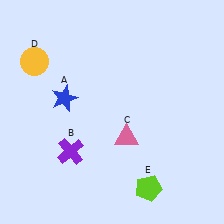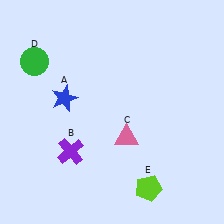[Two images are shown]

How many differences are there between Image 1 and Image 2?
There is 1 difference between the two images.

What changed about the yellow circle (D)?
In Image 1, D is yellow. In Image 2, it changed to green.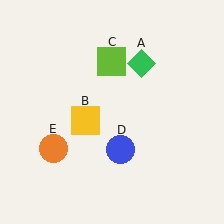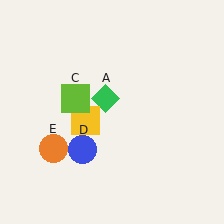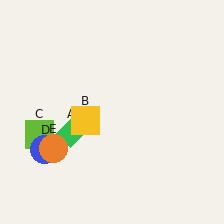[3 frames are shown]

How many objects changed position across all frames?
3 objects changed position: green diamond (object A), lime square (object C), blue circle (object D).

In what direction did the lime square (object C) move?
The lime square (object C) moved down and to the left.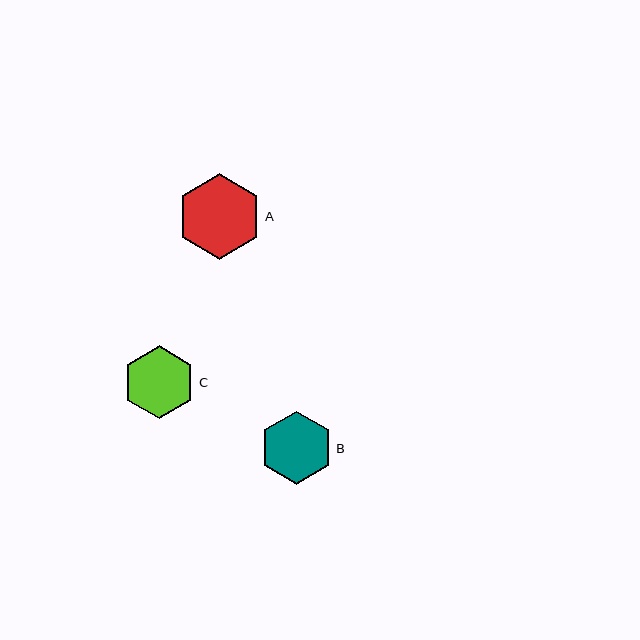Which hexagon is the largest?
Hexagon A is the largest with a size of approximately 85 pixels.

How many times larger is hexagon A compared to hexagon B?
Hexagon A is approximately 1.2 times the size of hexagon B.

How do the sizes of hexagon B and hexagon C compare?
Hexagon B and hexagon C are approximately the same size.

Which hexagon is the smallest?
Hexagon C is the smallest with a size of approximately 73 pixels.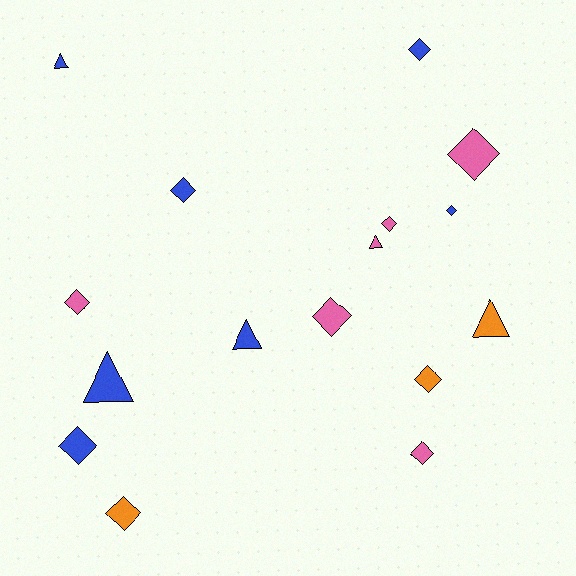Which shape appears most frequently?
Diamond, with 11 objects.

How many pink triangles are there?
There is 1 pink triangle.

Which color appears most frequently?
Blue, with 7 objects.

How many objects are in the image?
There are 16 objects.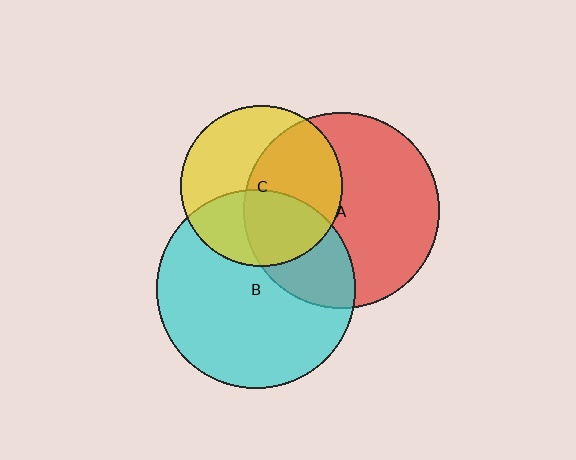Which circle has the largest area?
Circle B (cyan).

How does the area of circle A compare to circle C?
Approximately 1.5 times.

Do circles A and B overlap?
Yes.